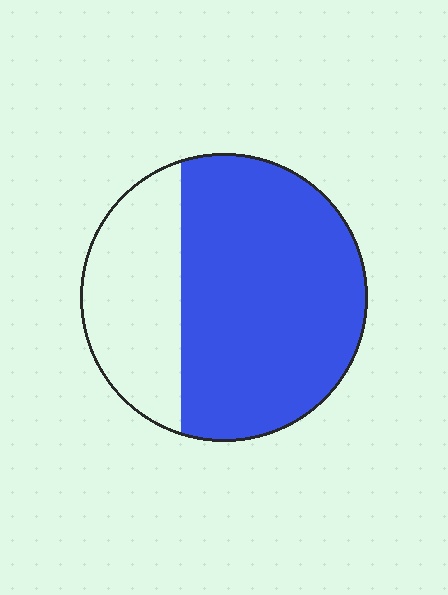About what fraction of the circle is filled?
About two thirds (2/3).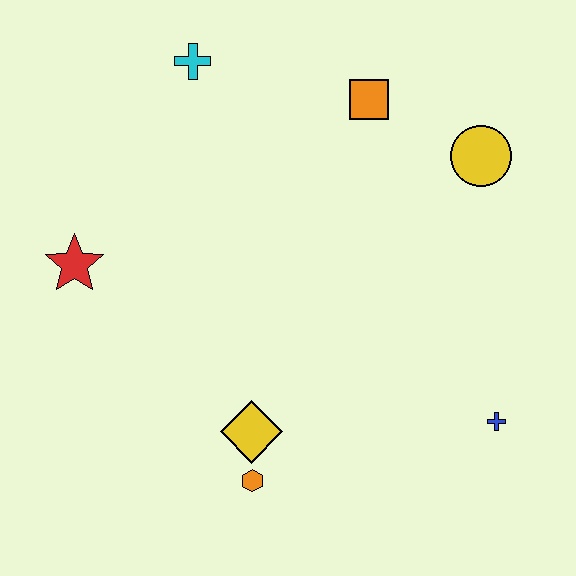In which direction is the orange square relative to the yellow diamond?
The orange square is above the yellow diamond.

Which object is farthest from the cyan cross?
The blue cross is farthest from the cyan cross.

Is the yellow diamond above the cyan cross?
No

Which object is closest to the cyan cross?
The orange square is closest to the cyan cross.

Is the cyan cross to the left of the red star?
No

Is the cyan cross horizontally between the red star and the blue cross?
Yes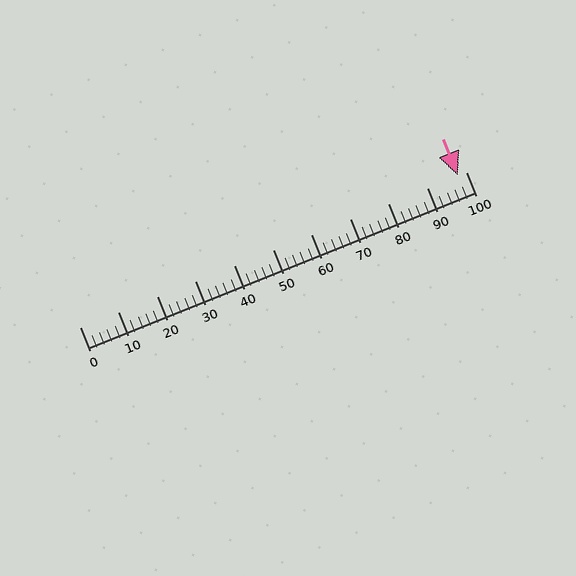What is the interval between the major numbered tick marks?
The major tick marks are spaced 10 units apart.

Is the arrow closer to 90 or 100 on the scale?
The arrow is closer to 100.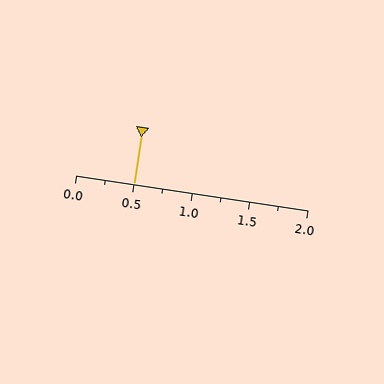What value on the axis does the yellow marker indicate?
The marker indicates approximately 0.5.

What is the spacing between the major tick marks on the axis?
The major ticks are spaced 0.5 apart.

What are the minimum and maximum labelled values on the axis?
The axis runs from 0.0 to 2.0.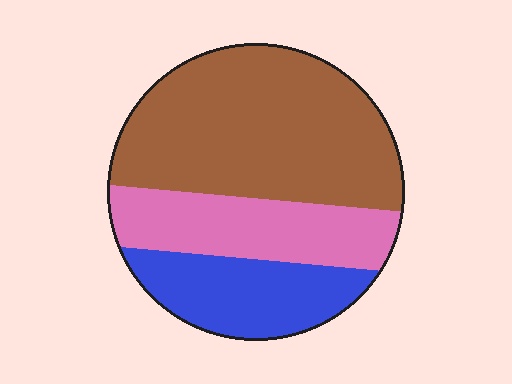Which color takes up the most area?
Brown, at roughly 55%.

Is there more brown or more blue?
Brown.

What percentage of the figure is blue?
Blue covers around 20% of the figure.